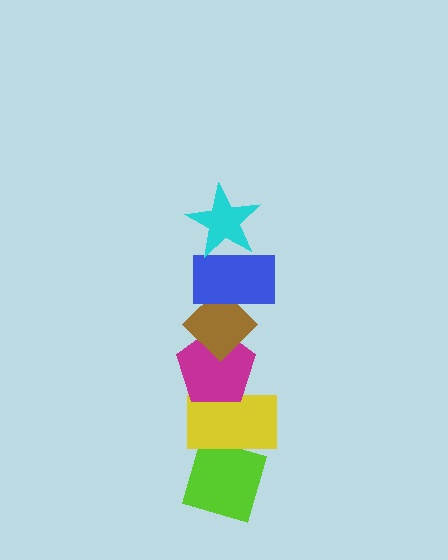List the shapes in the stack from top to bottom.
From top to bottom: the cyan star, the blue rectangle, the brown diamond, the magenta pentagon, the yellow rectangle, the lime diamond.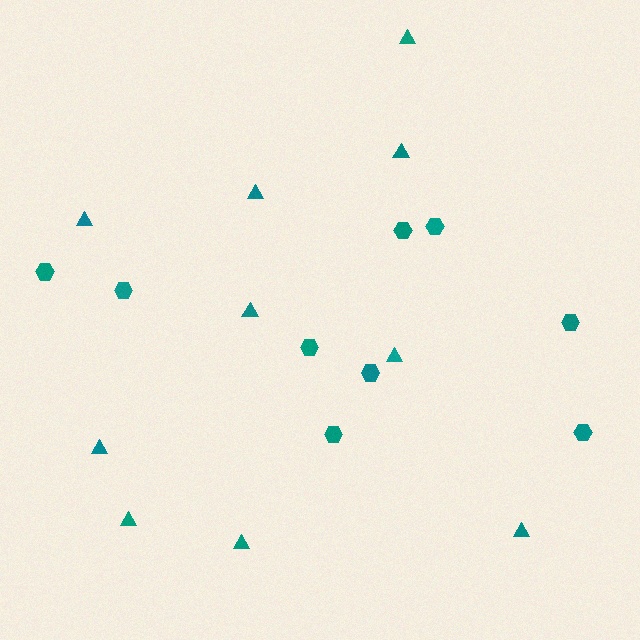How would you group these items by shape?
There are 2 groups: one group of hexagons (9) and one group of triangles (10).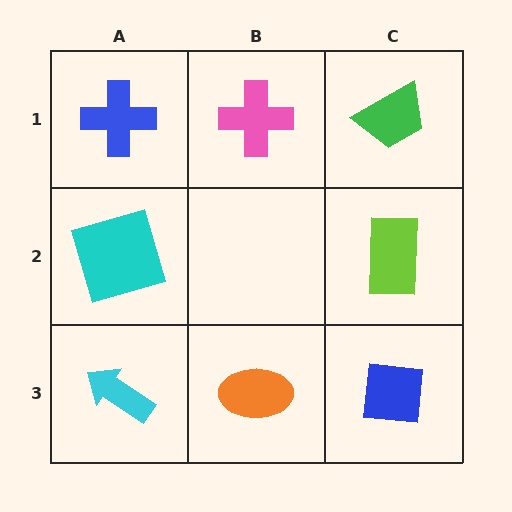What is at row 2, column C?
A lime rectangle.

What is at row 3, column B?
An orange ellipse.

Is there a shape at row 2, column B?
No, that cell is empty.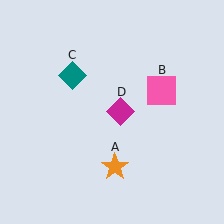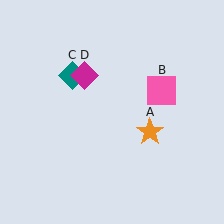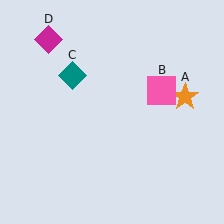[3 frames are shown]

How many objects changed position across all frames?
2 objects changed position: orange star (object A), magenta diamond (object D).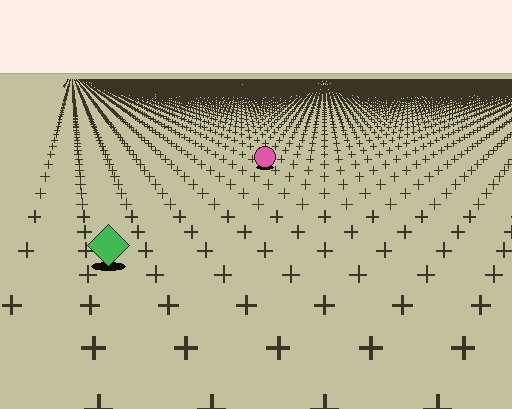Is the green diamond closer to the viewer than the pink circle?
Yes. The green diamond is closer — you can tell from the texture gradient: the ground texture is coarser near it.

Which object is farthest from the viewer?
The pink circle is farthest from the viewer. It appears smaller and the ground texture around it is denser.